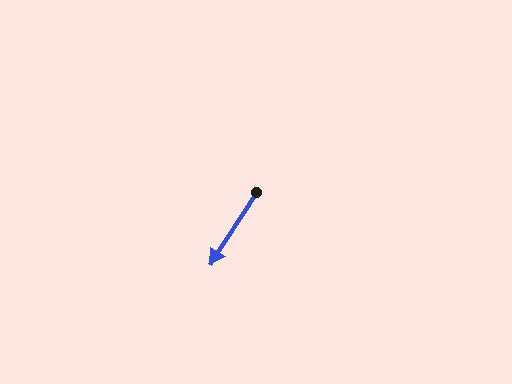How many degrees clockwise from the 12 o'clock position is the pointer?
Approximately 212 degrees.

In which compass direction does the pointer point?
Southwest.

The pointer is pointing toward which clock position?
Roughly 7 o'clock.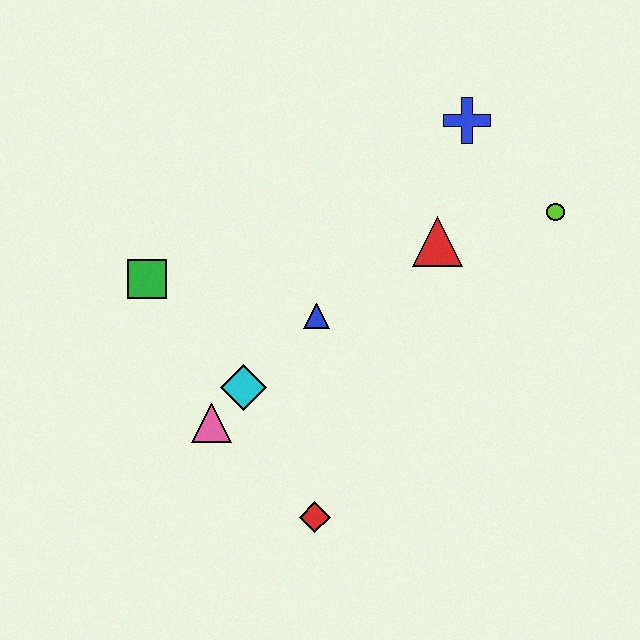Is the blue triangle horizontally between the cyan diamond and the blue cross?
Yes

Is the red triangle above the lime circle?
No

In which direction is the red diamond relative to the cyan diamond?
The red diamond is below the cyan diamond.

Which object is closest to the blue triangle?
The cyan diamond is closest to the blue triangle.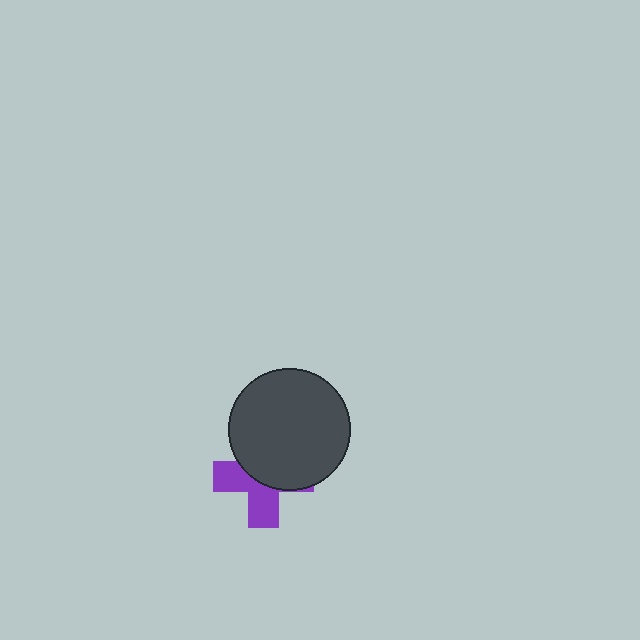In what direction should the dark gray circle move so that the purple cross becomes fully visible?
The dark gray circle should move up. That is the shortest direction to clear the overlap and leave the purple cross fully visible.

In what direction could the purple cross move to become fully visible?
The purple cross could move down. That would shift it out from behind the dark gray circle entirely.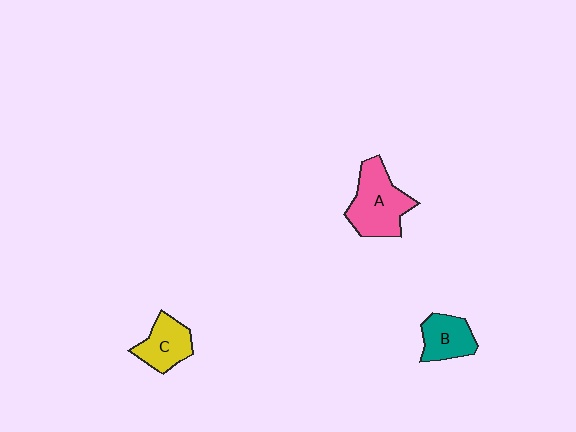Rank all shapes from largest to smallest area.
From largest to smallest: A (pink), C (yellow), B (teal).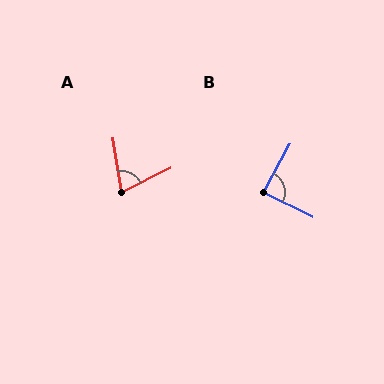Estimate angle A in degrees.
Approximately 72 degrees.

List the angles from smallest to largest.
A (72°), B (88°).